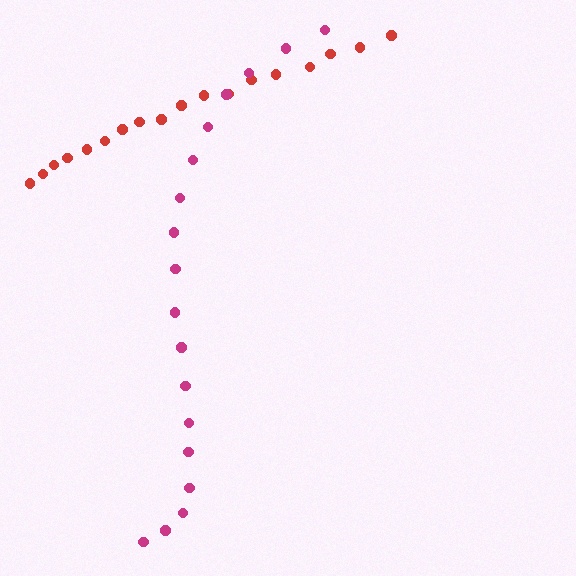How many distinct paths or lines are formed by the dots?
There are 2 distinct paths.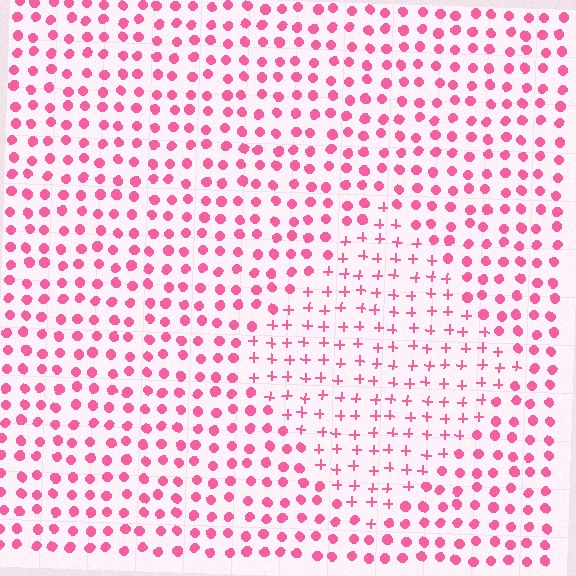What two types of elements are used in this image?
The image uses plus signs inside the diamond region and circles outside it.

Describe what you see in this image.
The image is filled with small pink elements arranged in a uniform grid. A diamond-shaped region contains plus signs, while the surrounding area contains circles. The boundary is defined purely by the change in element shape.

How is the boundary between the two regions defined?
The boundary is defined by a change in element shape: plus signs inside vs. circles outside. All elements share the same color and spacing.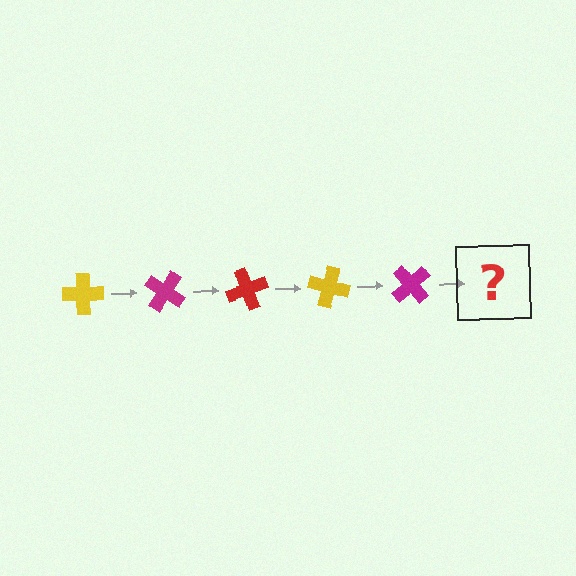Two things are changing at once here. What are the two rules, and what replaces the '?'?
The two rules are that it rotates 35 degrees each step and the color cycles through yellow, magenta, and red. The '?' should be a red cross, rotated 175 degrees from the start.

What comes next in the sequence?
The next element should be a red cross, rotated 175 degrees from the start.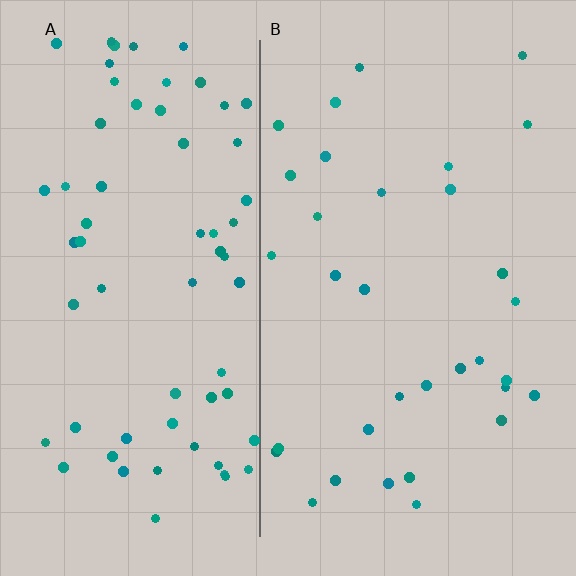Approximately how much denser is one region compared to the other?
Approximately 2.1× — region A over region B.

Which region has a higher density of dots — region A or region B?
A (the left).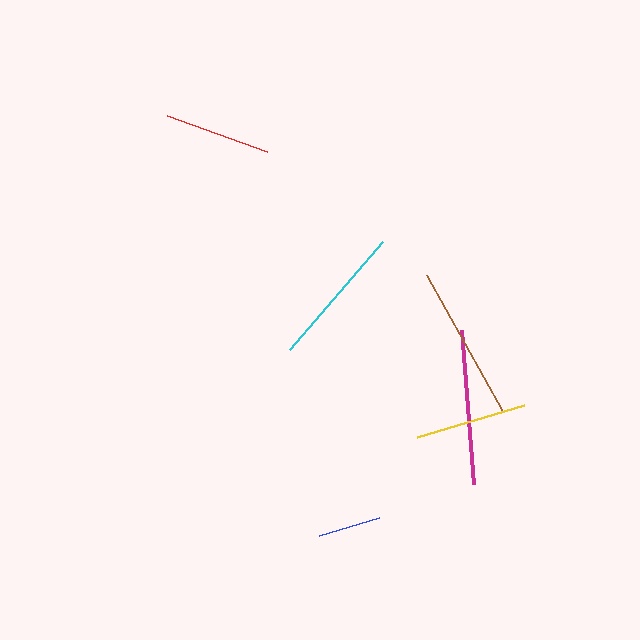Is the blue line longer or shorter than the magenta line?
The magenta line is longer than the blue line.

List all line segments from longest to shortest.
From longest to shortest: brown, magenta, cyan, yellow, red, blue.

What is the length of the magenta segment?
The magenta segment is approximately 155 pixels long.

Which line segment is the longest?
The brown line is the longest at approximately 156 pixels.